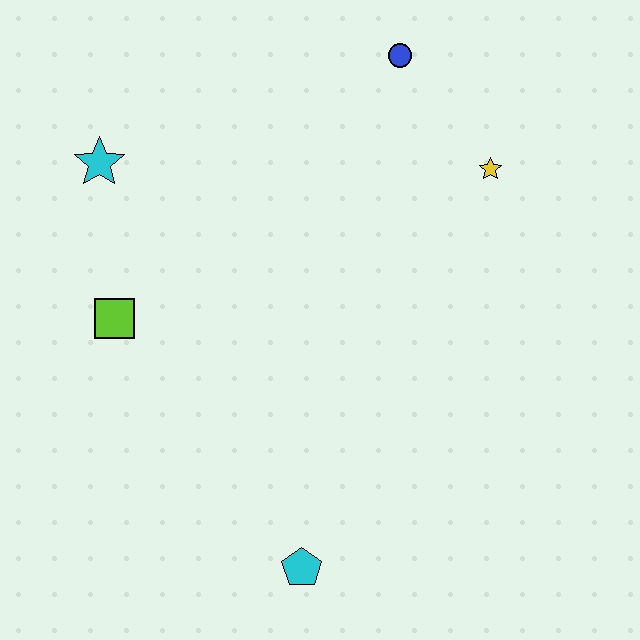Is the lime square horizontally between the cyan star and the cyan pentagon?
Yes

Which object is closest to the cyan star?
The lime square is closest to the cyan star.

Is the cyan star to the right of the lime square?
No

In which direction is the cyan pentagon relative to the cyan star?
The cyan pentagon is below the cyan star.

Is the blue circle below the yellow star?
No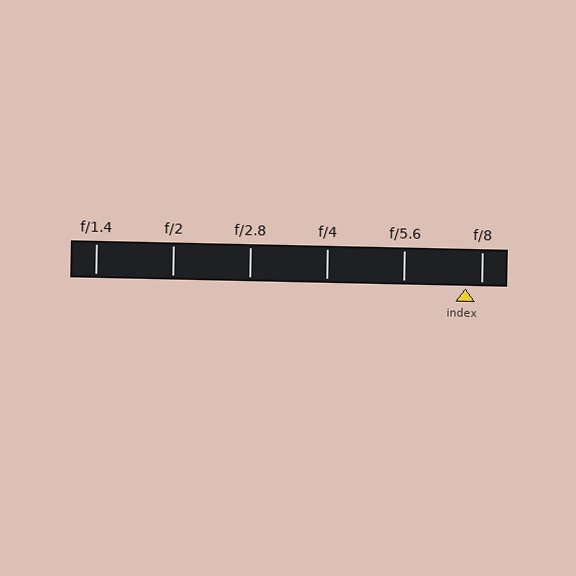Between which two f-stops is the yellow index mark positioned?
The index mark is between f/5.6 and f/8.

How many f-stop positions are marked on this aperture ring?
There are 6 f-stop positions marked.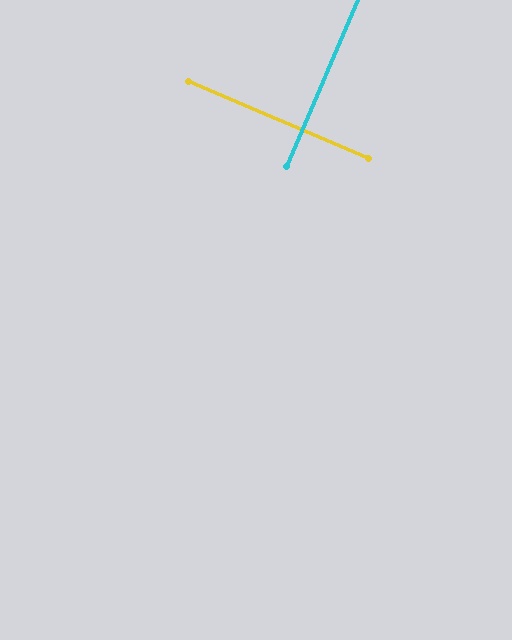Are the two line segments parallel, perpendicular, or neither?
Perpendicular — they meet at approximately 90°.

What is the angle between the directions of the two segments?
Approximately 90 degrees.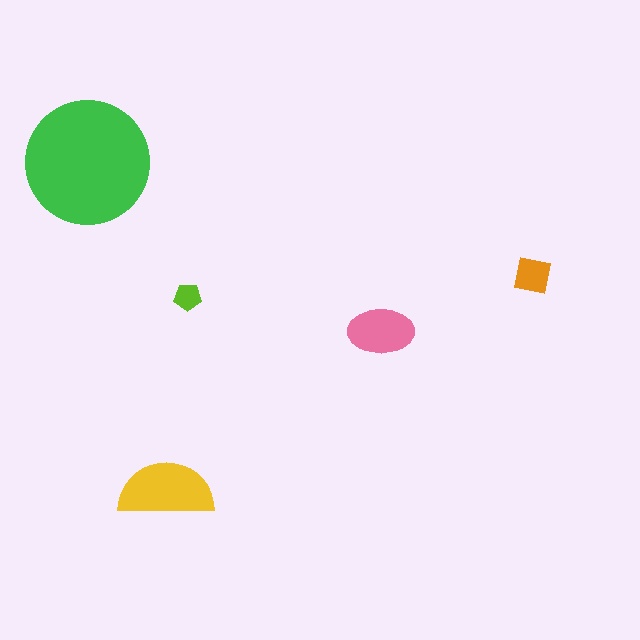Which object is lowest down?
The yellow semicircle is bottommost.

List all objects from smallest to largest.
The lime pentagon, the orange square, the pink ellipse, the yellow semicircle, the green circle.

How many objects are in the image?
There are 5 objects in the image.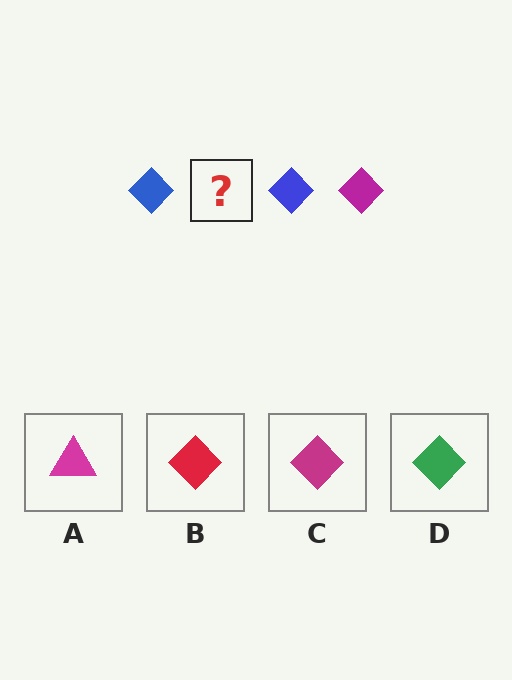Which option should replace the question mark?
Option C.